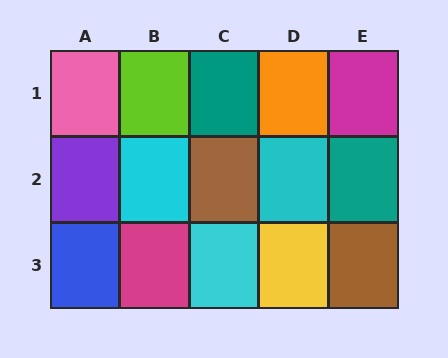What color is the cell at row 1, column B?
Lime.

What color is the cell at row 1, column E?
Magenta.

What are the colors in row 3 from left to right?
Blue, magenta, cyan, yellow, brown.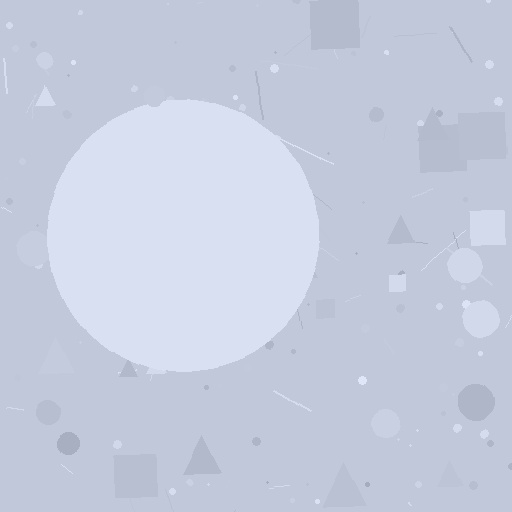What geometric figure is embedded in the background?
A circle is embedded in the background.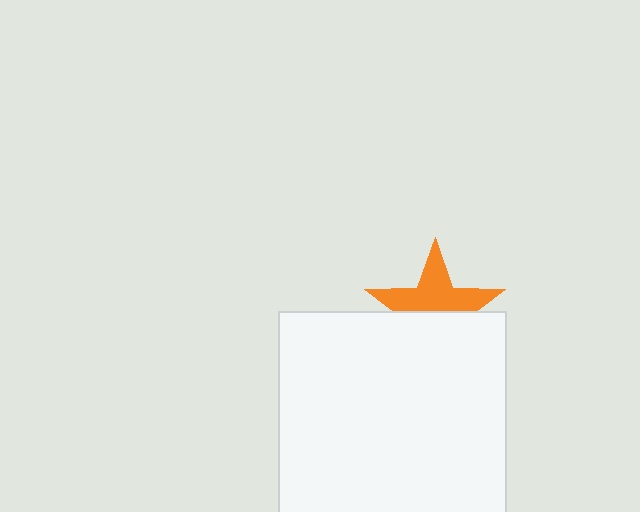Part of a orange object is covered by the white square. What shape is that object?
It is a star.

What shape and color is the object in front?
The object in front is a white square.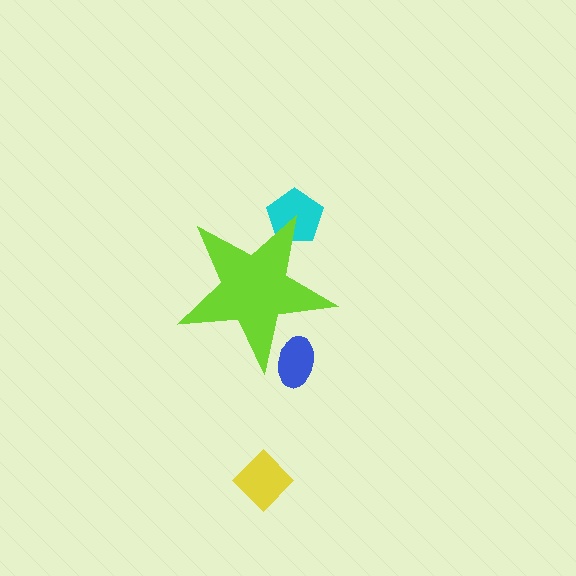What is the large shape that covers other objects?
A lime star.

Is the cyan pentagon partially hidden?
Yes, the cyan pentagon is partially hidden behind the lime star.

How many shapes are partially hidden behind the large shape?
2 shapes are partially hidden.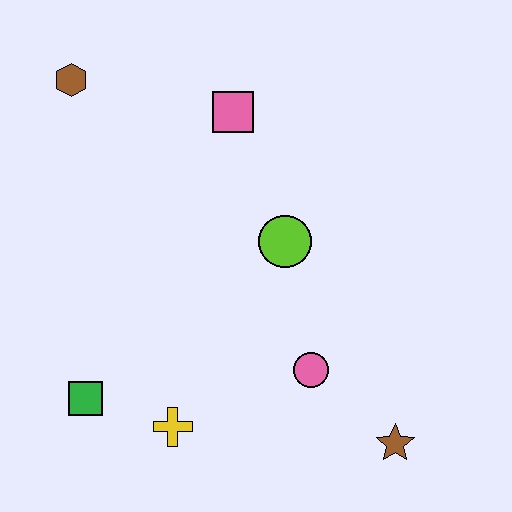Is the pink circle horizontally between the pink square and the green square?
No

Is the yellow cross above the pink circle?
No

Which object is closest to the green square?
The yellow cross is closest to the green square.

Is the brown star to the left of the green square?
No